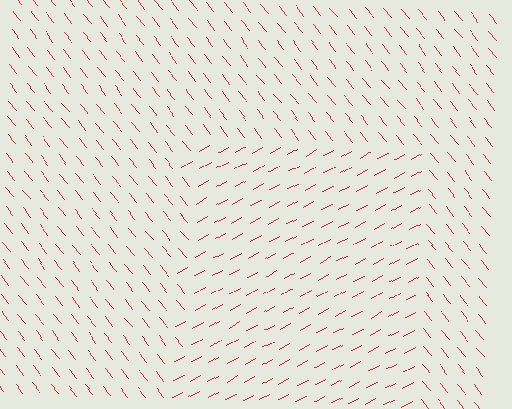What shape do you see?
I see a rectangle.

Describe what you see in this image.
The image is filled with small red line segments. A rectangle region in the image has lines oriented differently from the surrounding lines, creating a visible texture boundary.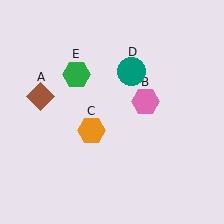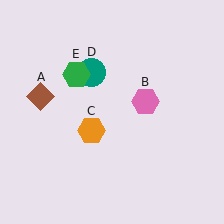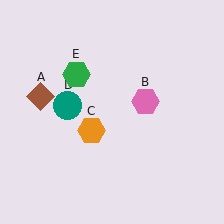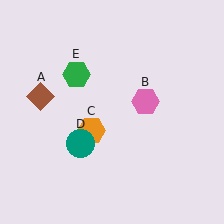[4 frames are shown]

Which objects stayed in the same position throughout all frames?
Brown diamond (object A) and pink hexagon (object B) and orange hexagon (object C) and green hexagon (object E) remained stationary.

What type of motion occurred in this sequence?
The teal circle (object D) rotated counterclockwise around the center of the scene.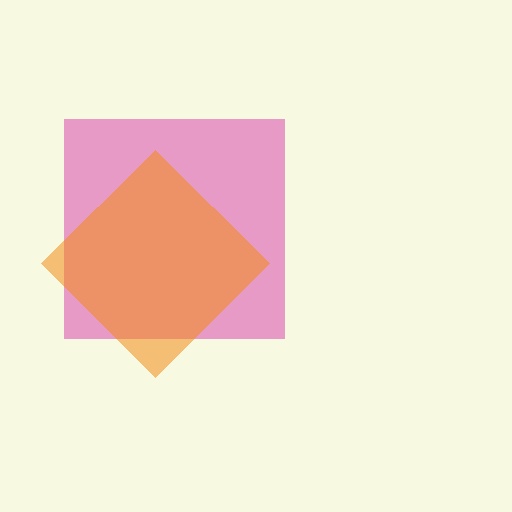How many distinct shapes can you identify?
There are 2 distinct shapes: a pink square, an orange diamond.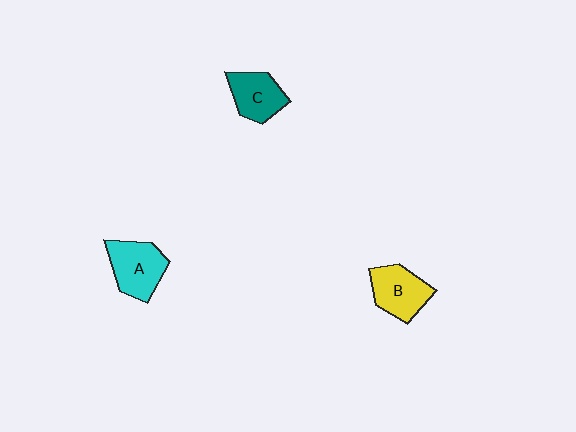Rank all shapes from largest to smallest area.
From largest to smallest: A (cyan), B (yellow), C (teal).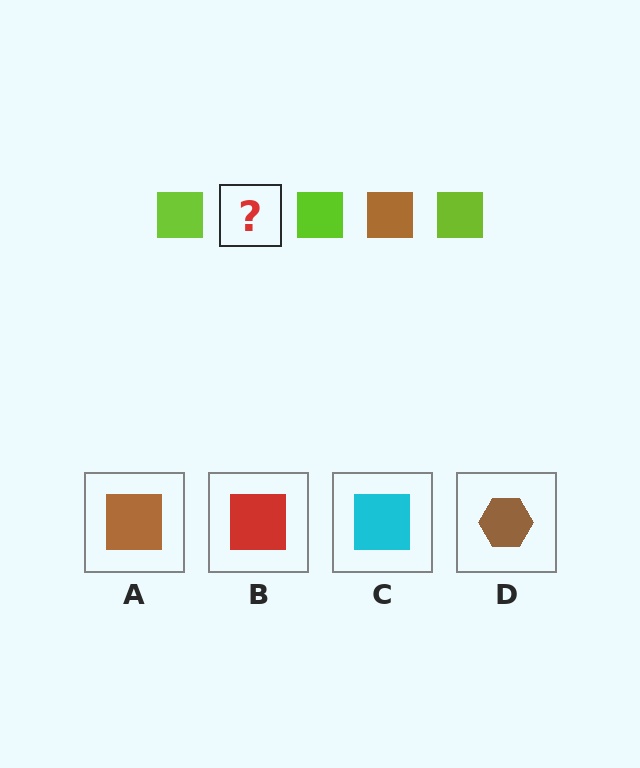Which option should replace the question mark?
Option A.